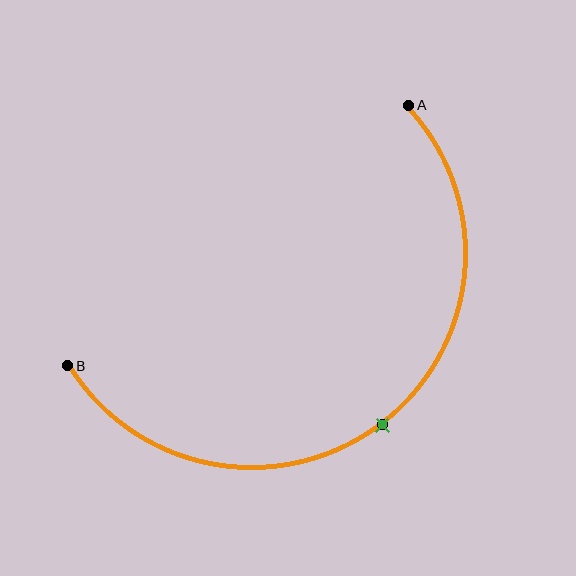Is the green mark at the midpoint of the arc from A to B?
Yes. The green mark lies on the arc at equal arc-length from both A and B — it is the arc midpoint.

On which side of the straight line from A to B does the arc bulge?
The arc bulges below and to the right of the straight line connecting A and B.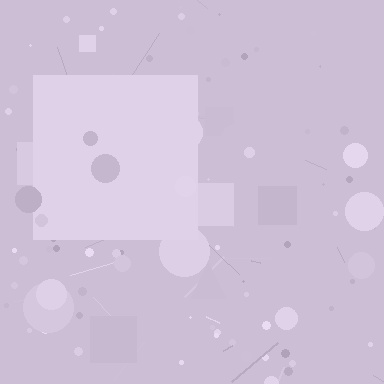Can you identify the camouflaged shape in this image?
The camouflaged shape is a square.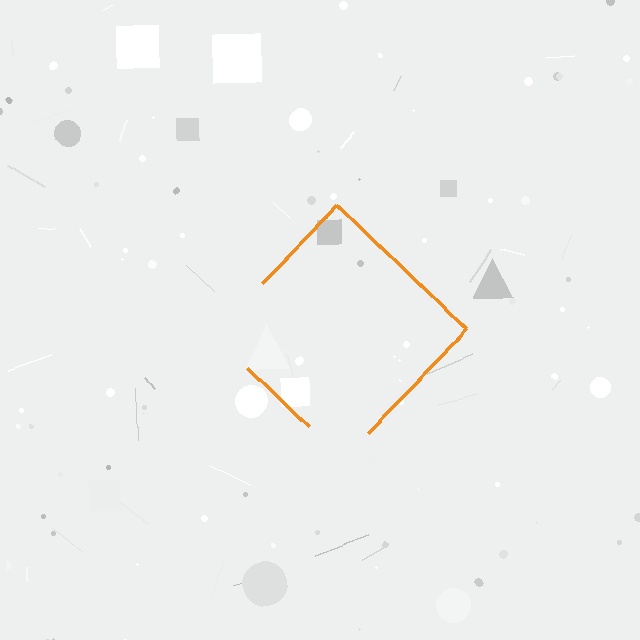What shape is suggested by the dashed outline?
The dashed outline suggests a diamond.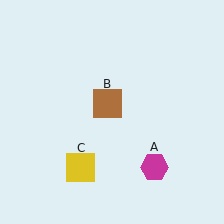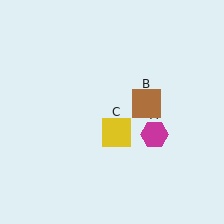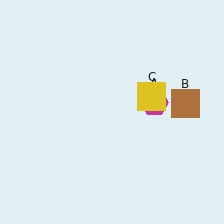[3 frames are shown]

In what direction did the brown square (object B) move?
The brown square (object B) moved right.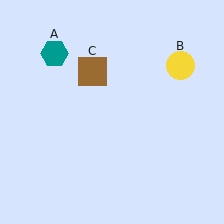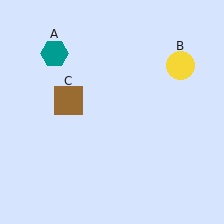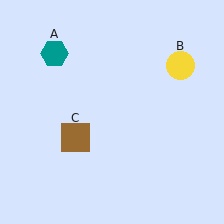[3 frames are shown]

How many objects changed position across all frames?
1 object changed position: brown square (object C).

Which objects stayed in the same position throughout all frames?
Teal hexagon (object A) and yellow circle (object B) remained stationary.